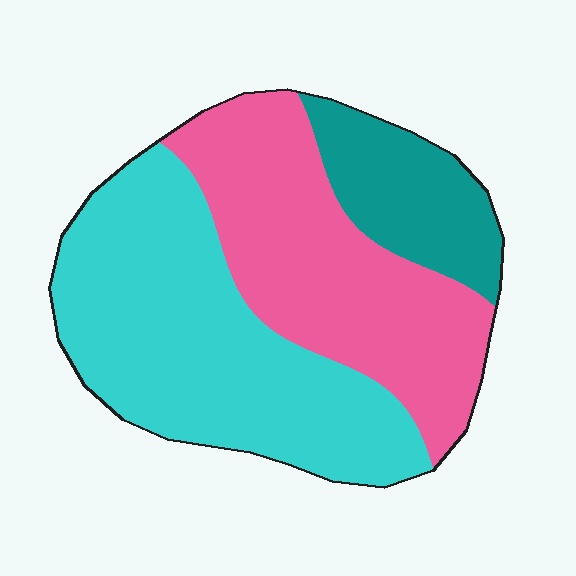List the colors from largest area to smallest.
From largest to smallest: cyan, pink, teal.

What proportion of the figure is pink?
Pink takes up about three eighths (3/8) of the figure.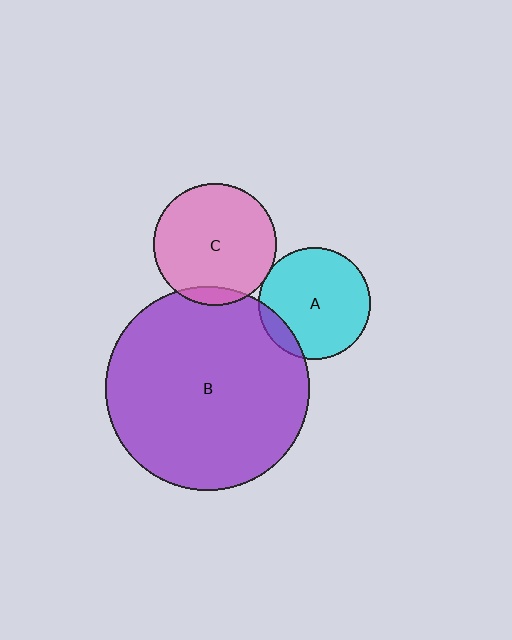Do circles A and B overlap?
Yes.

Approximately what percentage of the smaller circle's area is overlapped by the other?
Approximately 10%.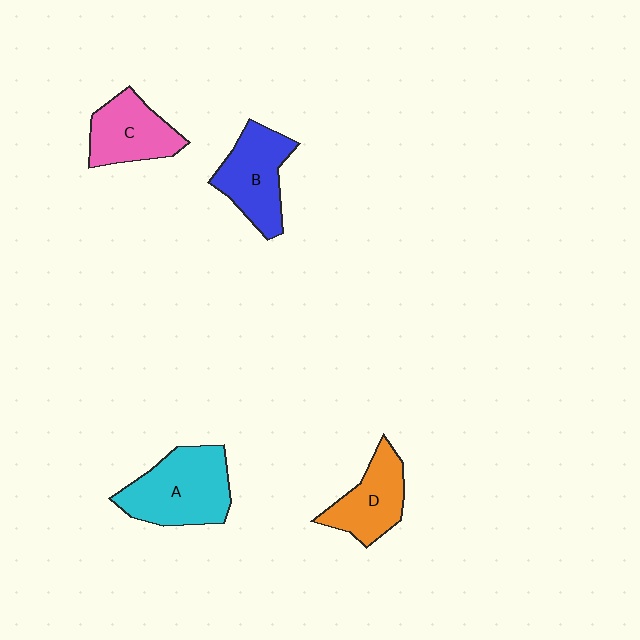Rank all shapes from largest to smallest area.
From largest to smallest: A (cyan), B (blue), C (pink), D (orange).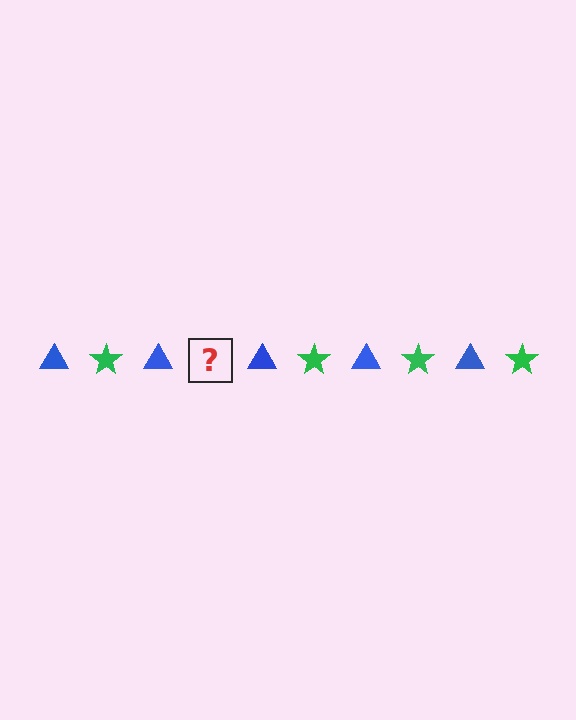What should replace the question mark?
The question mark should be replaced with a green star.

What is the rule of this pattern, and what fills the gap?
The rule is that the pattern alternates between blue triangle and green star. The gap should be filled with a green star.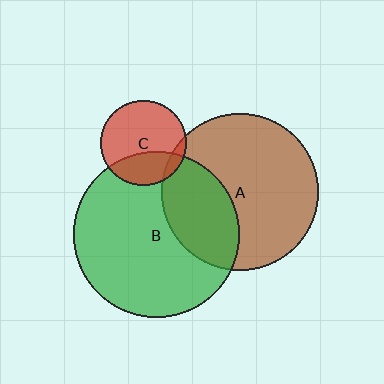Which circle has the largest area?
Circle B (green).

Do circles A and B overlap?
Yes.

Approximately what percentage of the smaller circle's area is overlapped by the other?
Approximately 30%.